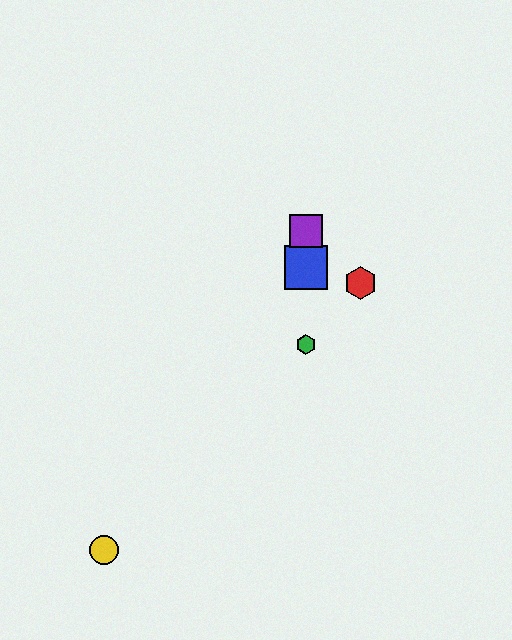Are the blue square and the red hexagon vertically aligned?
No, the blue square is at x≈306 and the red hexagon is at x≈360.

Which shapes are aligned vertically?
The blue square, the green hexagon, the purple square are aligned vertically.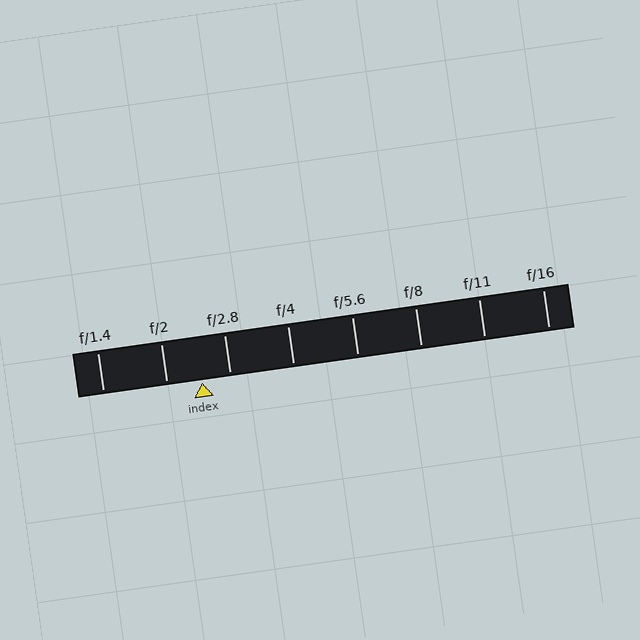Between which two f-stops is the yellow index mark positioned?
The index mark is between f/2 and f/2.8.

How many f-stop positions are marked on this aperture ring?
There are 8 f-stop positions marked.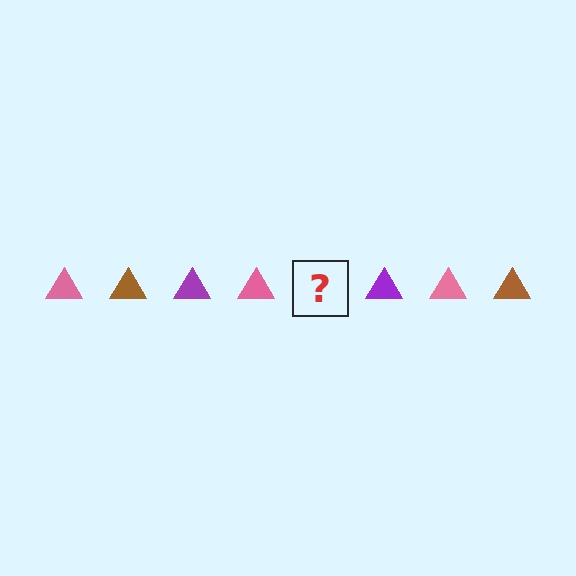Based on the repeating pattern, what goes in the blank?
The blank should be a brown triangle.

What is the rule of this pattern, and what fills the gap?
The rule is that the pattern cycles through pink, brown, purple triangles. The gap should be filled with a brown triangle.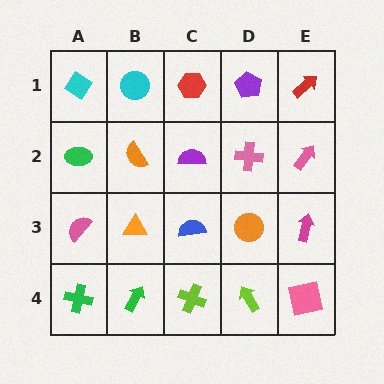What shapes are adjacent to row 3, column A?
A green ellipse (row 2, column A), a green cross (row 4, column A), an orange triangle (row 3, column B).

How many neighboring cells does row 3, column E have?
3.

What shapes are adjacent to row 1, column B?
An orange semicircle (row 2, column B), a cyan diamond (row 1, column A), a red hexagon (row 1, column C).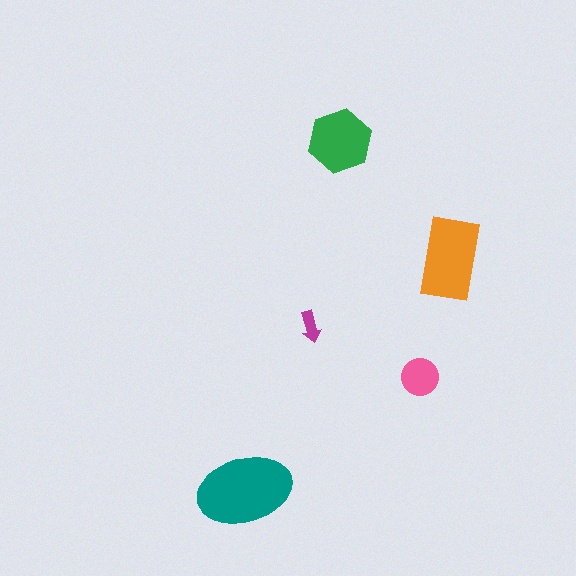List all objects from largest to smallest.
The teal ellipse, the orange rectangle, the green hexagon, the pink circle, the magenta arrow.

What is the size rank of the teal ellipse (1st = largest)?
1st.